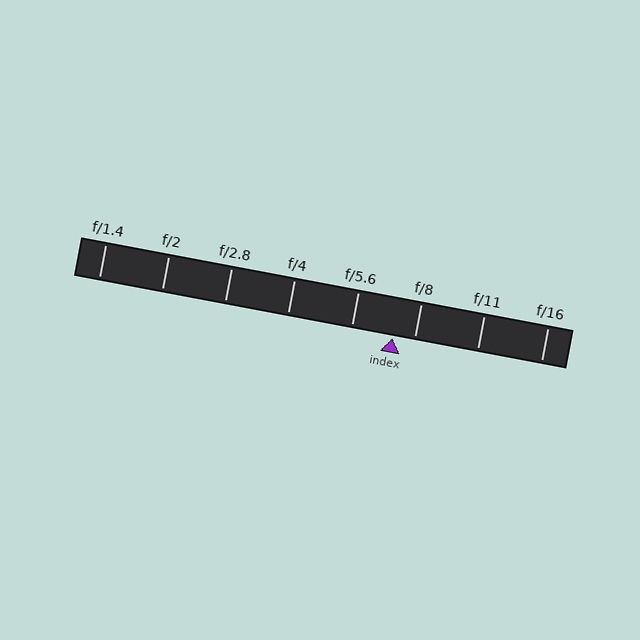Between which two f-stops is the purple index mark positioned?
The index mark is between f/5.6 and f/8.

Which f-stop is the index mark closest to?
The index mark is closest to f/8.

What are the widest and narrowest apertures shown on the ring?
The widest aperture shown is f/1.4 and the narrowest is f/16.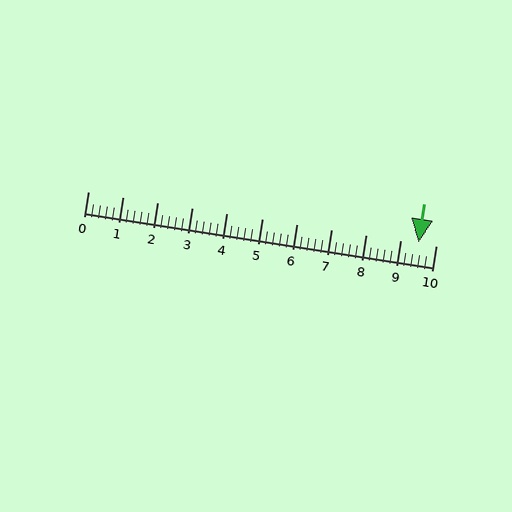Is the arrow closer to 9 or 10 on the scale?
The arrow is closer to 10.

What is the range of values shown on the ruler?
The ruler shows values from 0 to 10.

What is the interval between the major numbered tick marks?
The major tick marks are spaced 1 units apart.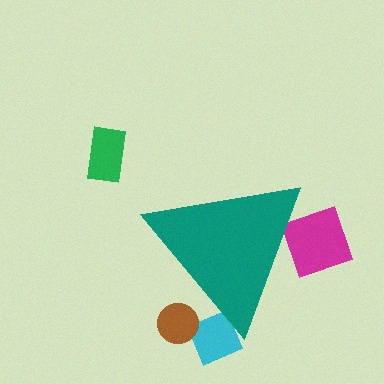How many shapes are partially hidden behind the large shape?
3 shapes are partially hidden.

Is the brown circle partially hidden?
Yes, the brown circle is partially hidden behind the teal triangle.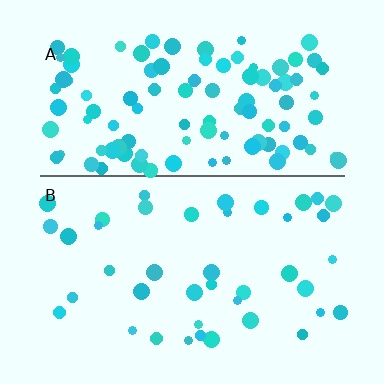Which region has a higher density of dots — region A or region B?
A (the top).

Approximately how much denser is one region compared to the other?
Approximately 2.5× — region A over region B.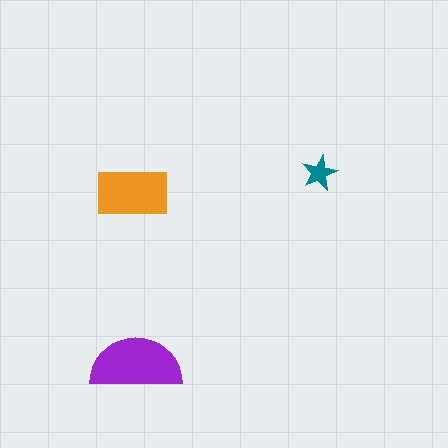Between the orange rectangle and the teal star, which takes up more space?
The orange rectangle.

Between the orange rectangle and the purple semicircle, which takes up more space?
The purple semicircle.